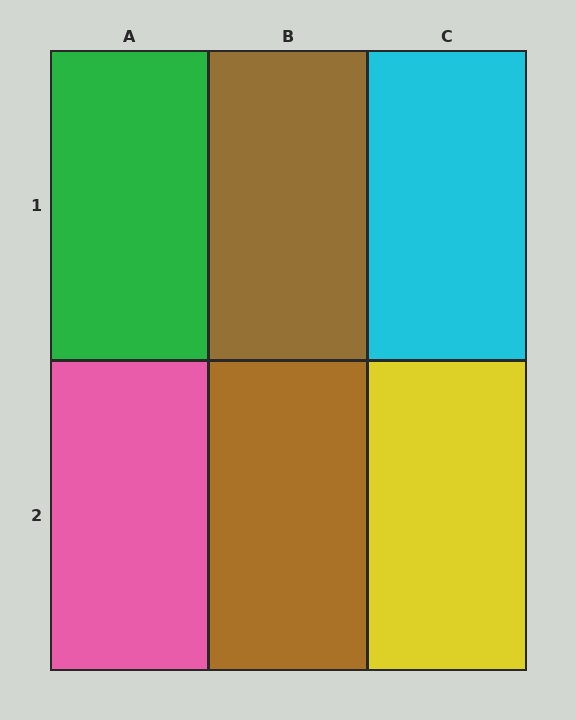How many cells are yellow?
1 cell is yellow.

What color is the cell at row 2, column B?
Brown.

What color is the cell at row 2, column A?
Pink.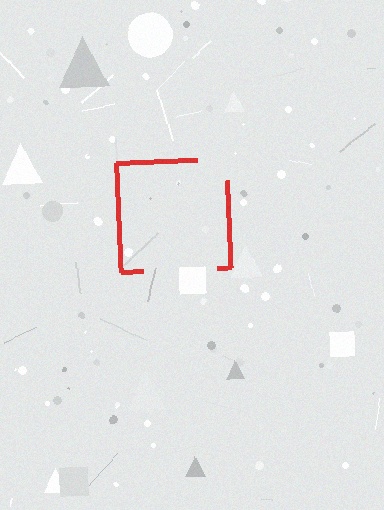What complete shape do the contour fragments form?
The contour fragments form a square.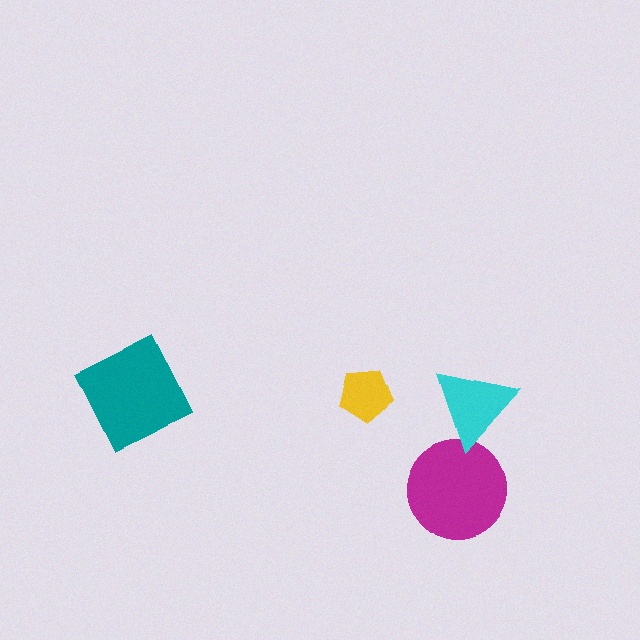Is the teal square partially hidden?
No, no other shape covers it.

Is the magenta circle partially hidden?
Yes, it is partially covered by another shape.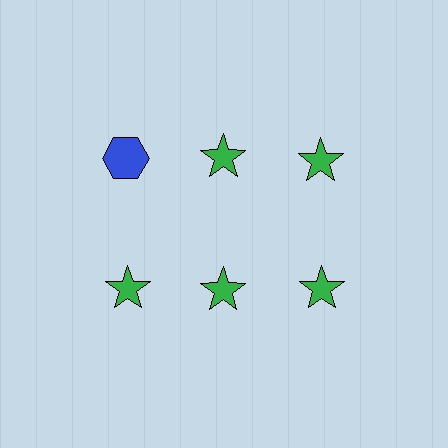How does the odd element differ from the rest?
It differs in both color (blue instead of green) and shape (hexagon instead of star).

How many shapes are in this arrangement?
There are 6 shapes arranged in a grid pattern.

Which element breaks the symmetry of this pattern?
The blue hexagon in the top row, leftmost column breaks the symmetry. All other shapes are green stars.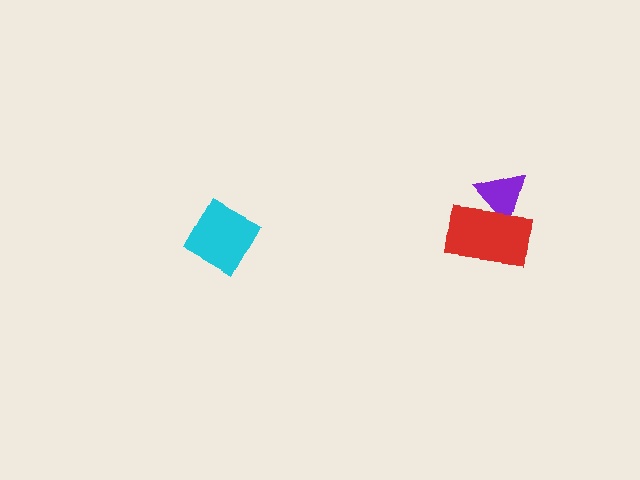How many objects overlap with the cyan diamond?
0 objects overlap with the cyan diamond.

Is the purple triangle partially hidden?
Yes, it is partially covered by another shape.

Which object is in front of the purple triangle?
The red rectangle is in front of the purple triangle.